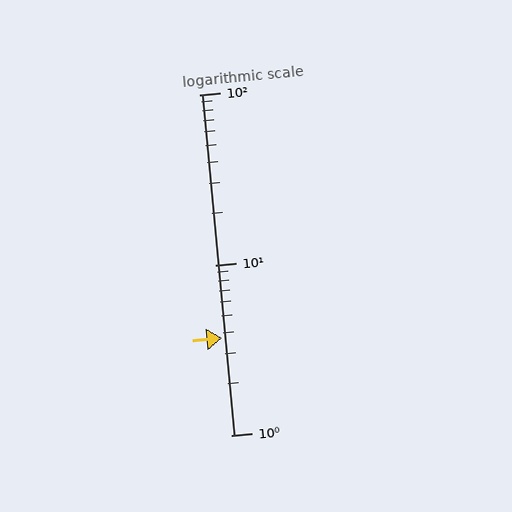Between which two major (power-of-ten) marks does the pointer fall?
The pointer is between 1 and 10.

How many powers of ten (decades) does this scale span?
The scale spans 2 decades, from 1 to 100.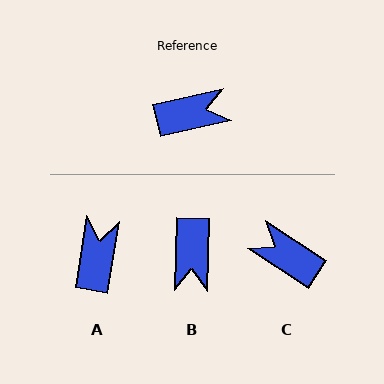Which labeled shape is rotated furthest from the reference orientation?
C, about 134 degrees away.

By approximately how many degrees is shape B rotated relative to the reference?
Approximately 105 degrees clockwise.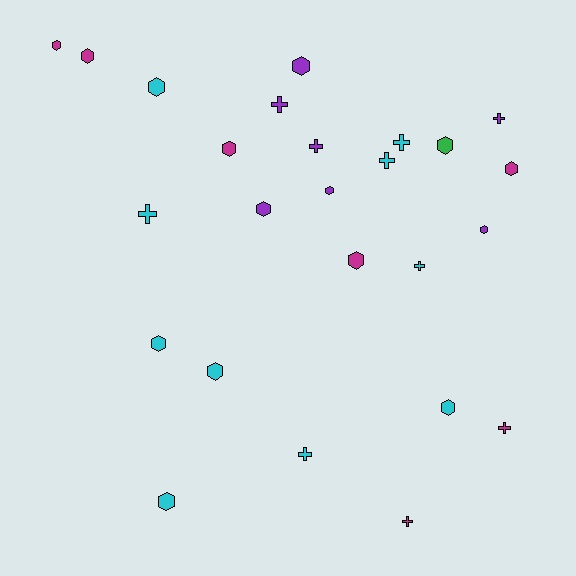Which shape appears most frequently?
Hexagon, with 15 objects.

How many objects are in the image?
There are 25 objects.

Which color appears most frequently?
Cyan, with 10 objects.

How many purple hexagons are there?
There are 4 purple hexagons.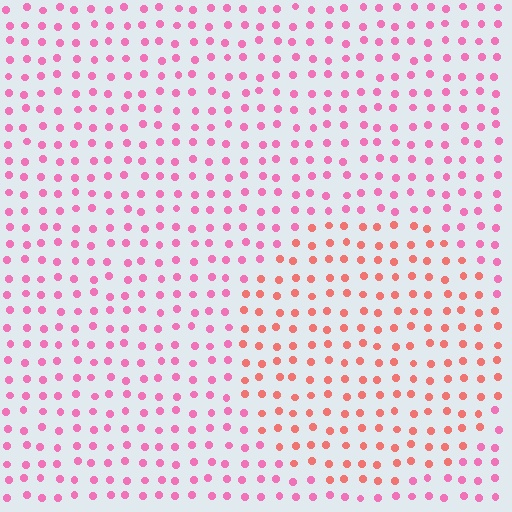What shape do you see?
I see a circle.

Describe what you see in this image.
The image is filled with small pink elements in a uniform arrangement. A circle-shaped region is visible where the elements are tinted to a slightly different hue, forming a subtle color boundary.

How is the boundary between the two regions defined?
The boundary is defined purely by a slight shift in hue (about 35 degrees). Spacing, size, and orientation are identical on both sides.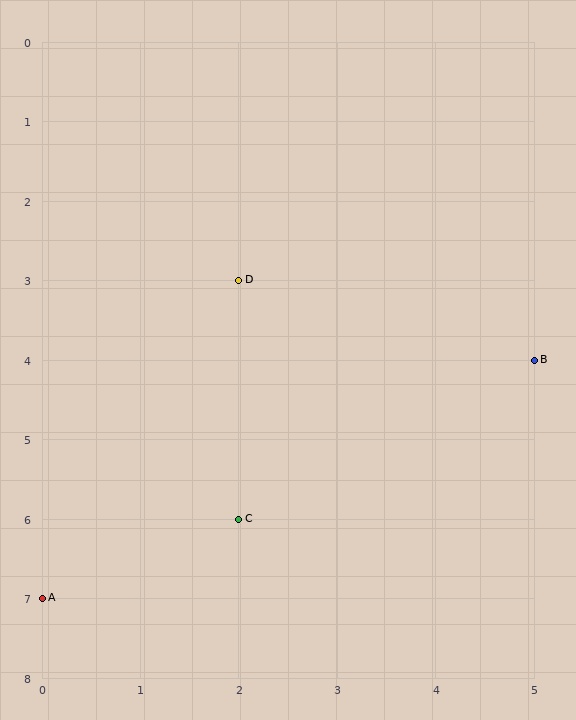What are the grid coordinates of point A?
Point A is at grid coordinates (0, 7).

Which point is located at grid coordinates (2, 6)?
Point C is at (2, 6).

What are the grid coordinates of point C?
Point C is at grid coordinates (2, 6).